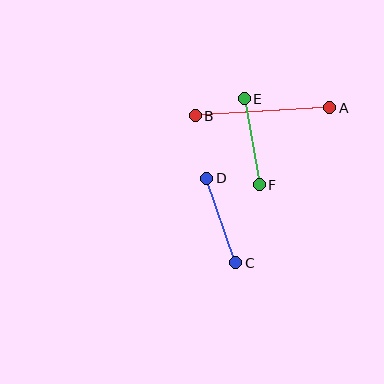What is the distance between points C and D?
The distance is approximately 89 pixels.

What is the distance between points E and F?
The distance is approximately 87 pixels.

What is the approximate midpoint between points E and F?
The midpoint is at approximately (252, 142) pixels.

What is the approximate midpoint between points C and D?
The midpoint is at approximately (221, 220) pixels.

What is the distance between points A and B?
The distance is approximately 135 pixels.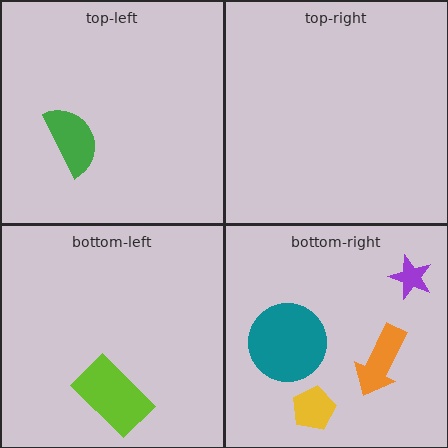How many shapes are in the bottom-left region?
1.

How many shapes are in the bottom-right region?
4.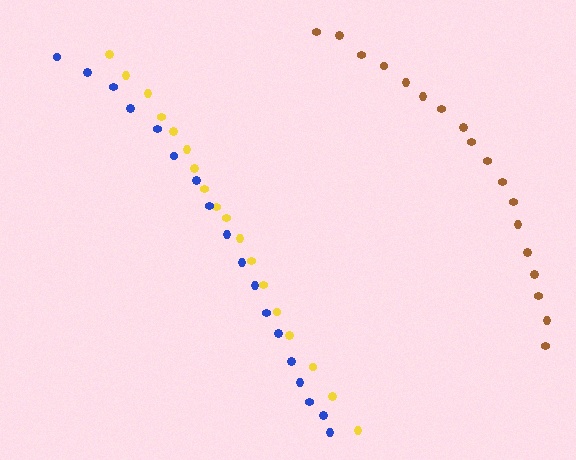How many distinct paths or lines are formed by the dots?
There are 3 distinct paths.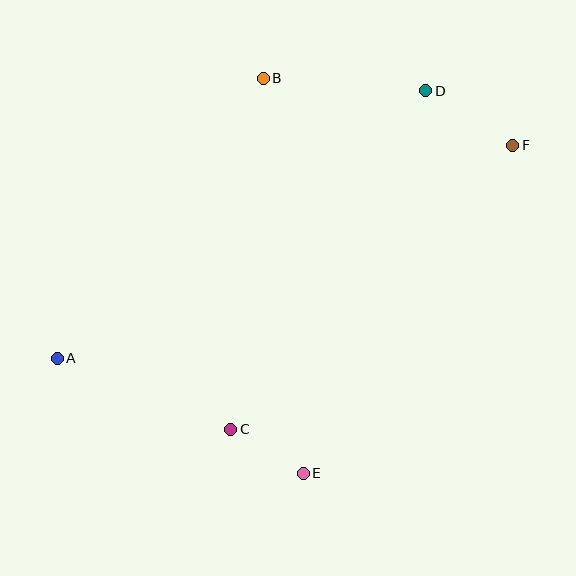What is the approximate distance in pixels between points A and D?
The distance between A and D is approximately 455 pixels.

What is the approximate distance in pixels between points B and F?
The distance between B and F is approximately 259 pixels.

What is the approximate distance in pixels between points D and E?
The distance between D and E is approximately 402 pixels.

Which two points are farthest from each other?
Points A and F are farthest from each other.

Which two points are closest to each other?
Points C and E are closest to each other.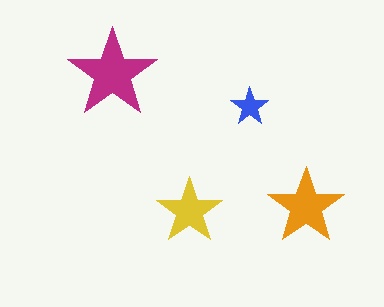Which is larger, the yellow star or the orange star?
The orange one.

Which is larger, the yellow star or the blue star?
The yellow one.